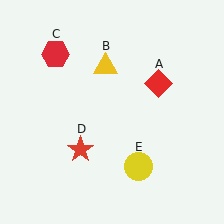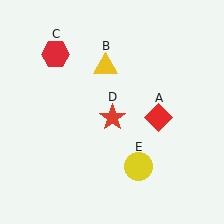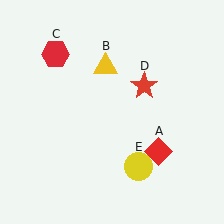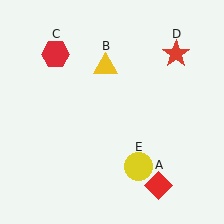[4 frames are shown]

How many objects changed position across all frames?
2 objects changed position: red diamond (object A), red star (object D).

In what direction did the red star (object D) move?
The red star (object D) moved up and to the right.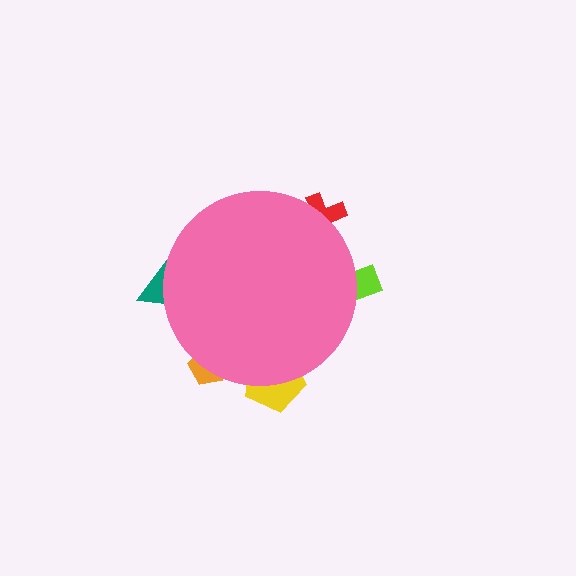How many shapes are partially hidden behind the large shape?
5 shapes are partially hidden.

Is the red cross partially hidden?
Yes, the red cross is partially hidden behind the pink circle.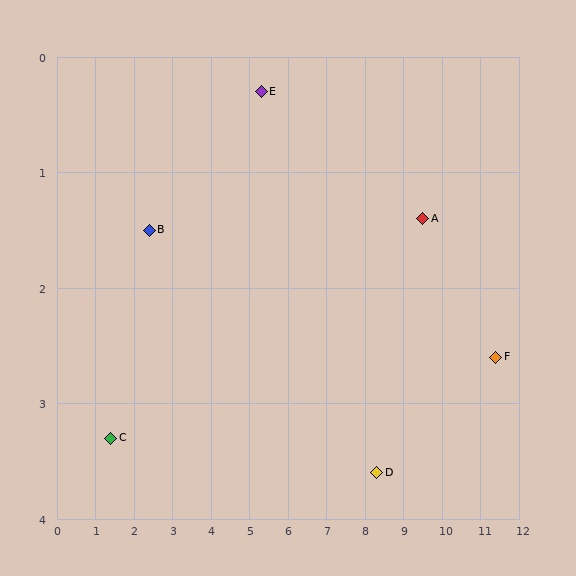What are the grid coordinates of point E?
Point E is at approximately (5.3, 0.3).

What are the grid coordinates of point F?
Point F is at approximately (11.4, 2.6).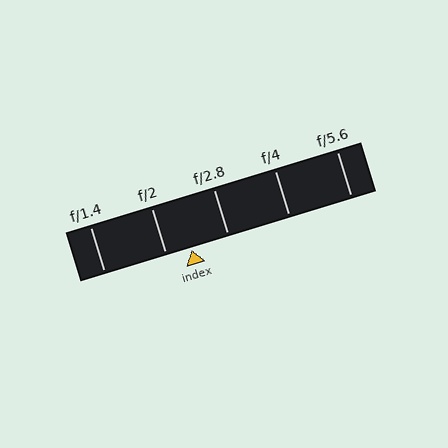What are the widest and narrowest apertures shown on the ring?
The widest aperture shown is f/1.4 and the narrowest is f/5.6.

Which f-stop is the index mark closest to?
The index mark is closest to f/2.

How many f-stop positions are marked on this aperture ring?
There are 5 f-stop positions marked.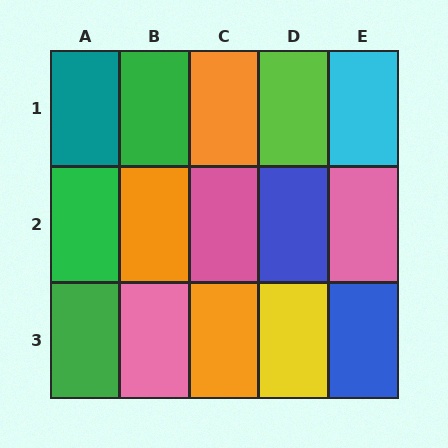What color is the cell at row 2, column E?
Pink.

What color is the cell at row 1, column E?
Cyan.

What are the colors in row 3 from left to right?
Green, pink, orange, yellow, blue.